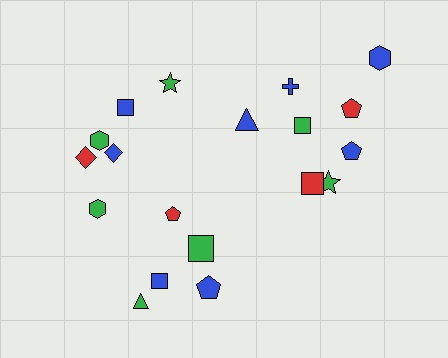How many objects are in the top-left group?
There are 6 objects.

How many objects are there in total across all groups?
There are 19 objects.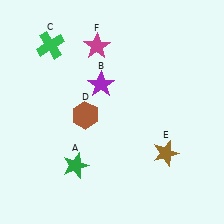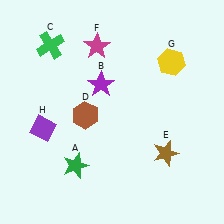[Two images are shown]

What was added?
A yellow hexagon (G), a purple diamond (H) were added in Image 2.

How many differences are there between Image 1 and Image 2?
There are 2 differences between the two images.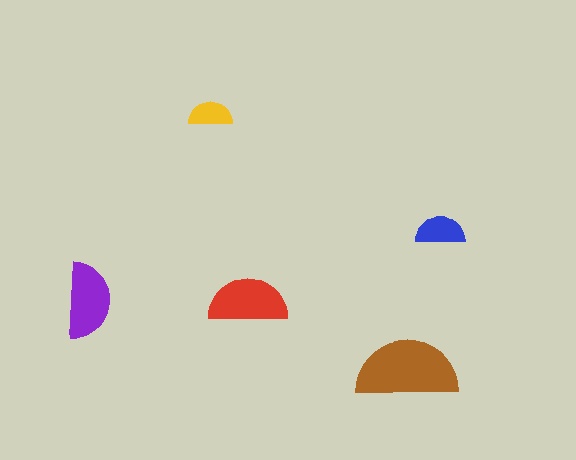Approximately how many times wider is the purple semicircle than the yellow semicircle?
About 1.5 times wider.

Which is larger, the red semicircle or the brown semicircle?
The brown one.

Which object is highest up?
The yellow semicircle is topmost.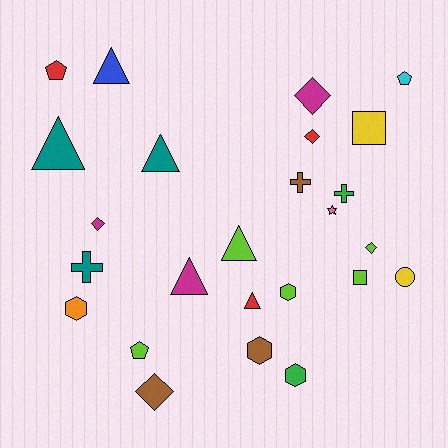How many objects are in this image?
There are 25 objects.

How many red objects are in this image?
There are 3 red objects.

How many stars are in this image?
There is 1 star.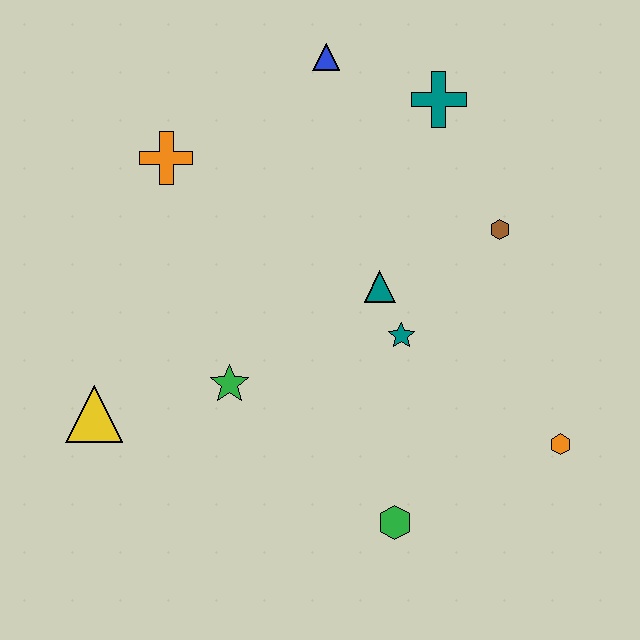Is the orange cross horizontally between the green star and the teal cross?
No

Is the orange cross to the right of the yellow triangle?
Yes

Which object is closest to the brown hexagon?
The teal triangle is closest to the brown hexagon.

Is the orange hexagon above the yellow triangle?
No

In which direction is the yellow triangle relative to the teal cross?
The yellow triangle is to the left of the teal cross.